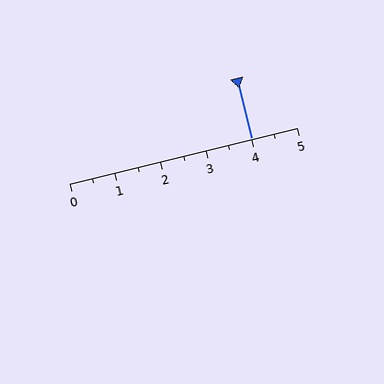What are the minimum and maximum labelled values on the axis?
The axis runs from 0 to 5.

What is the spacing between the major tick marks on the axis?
The major ticks are spaced 1 apart.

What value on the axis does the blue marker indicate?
The marker indicates approximately 4.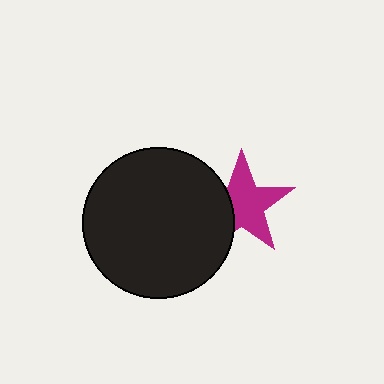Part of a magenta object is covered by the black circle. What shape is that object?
It is a star.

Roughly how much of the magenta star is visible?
Most of it is visible (roughly 68%).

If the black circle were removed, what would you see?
You would see the complete magenta star.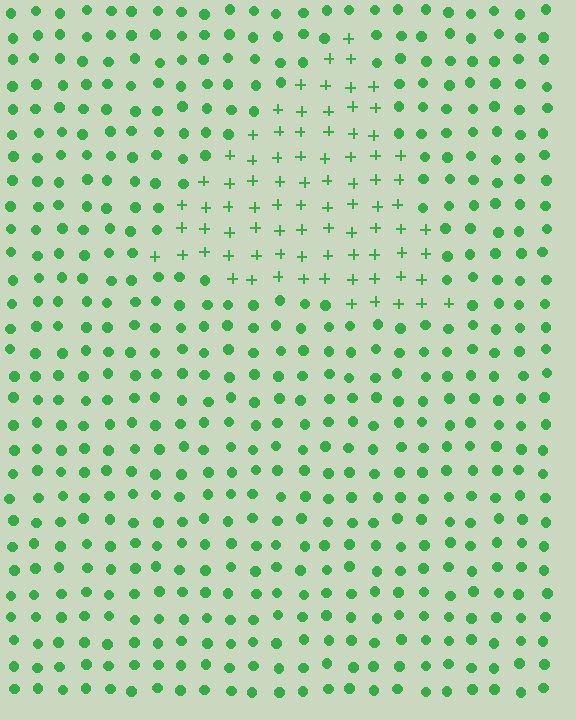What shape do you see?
I see a triangle.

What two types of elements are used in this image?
The image uses plus signs inside the triangle region and circles outside it.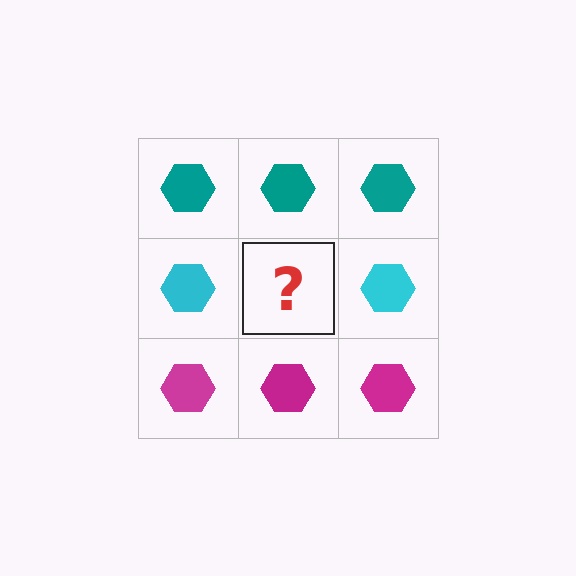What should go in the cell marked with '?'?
The missing cell should contain a cyan hexagon.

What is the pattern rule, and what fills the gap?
The rule is that each row has a consistent color. The gap should be filled with a cyan hexagon.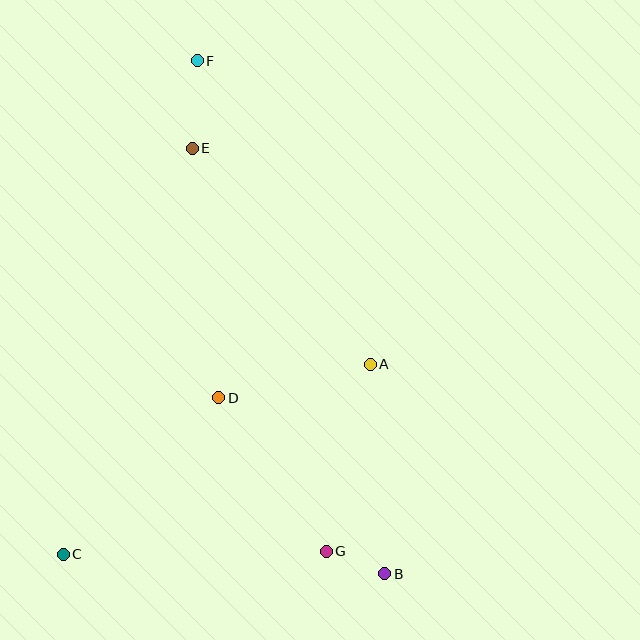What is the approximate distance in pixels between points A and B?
The distance between A and B is approximately 210 pixels.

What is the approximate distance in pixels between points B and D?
The distance between B and D is approximately 242 pixels.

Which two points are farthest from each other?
Points B and F are farthest from each other.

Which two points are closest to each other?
Points B and G are closest to each other.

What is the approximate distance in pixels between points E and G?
The distance between E and G is approximately 425 pixels.